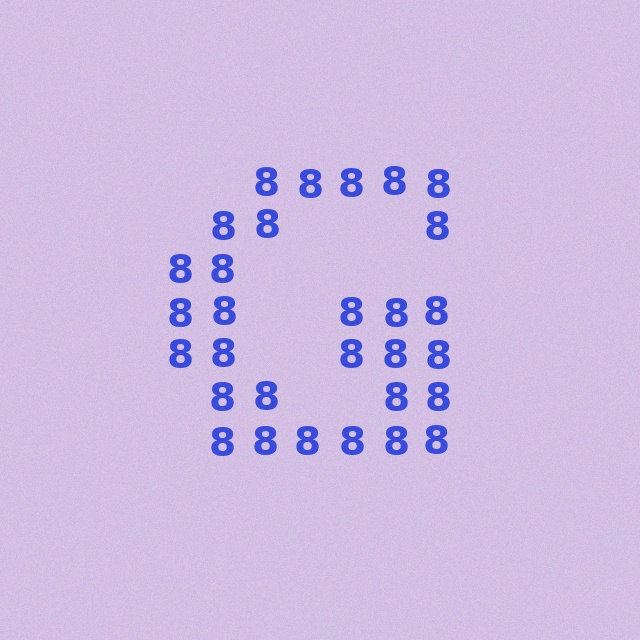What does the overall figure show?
The overall figure shows the letter G.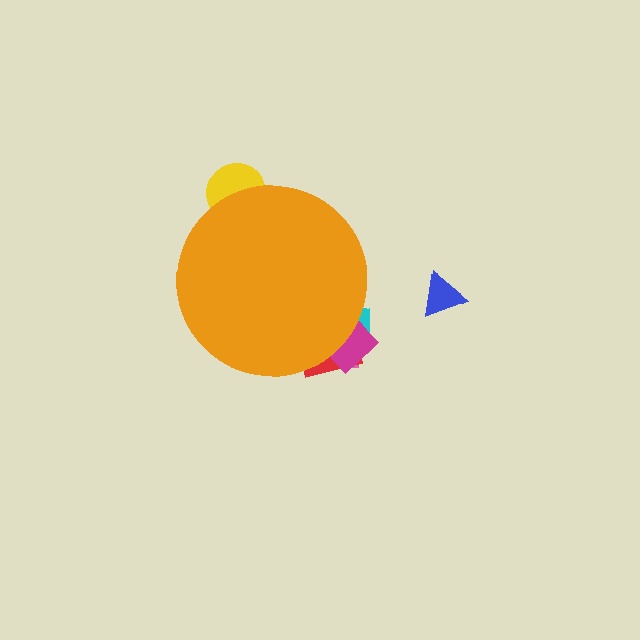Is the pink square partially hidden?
Yes, the pink square is partially hidden behind the orange circle.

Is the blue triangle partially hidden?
No, the blue triangle is fully visible.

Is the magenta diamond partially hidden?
Yes, the magenta diamond is partially hidden behind the orange circle.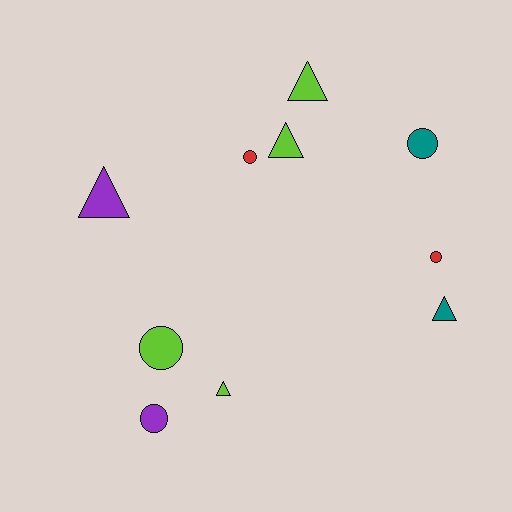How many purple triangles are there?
There is 1 purple triangle.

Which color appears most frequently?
Lime, with 4 objects.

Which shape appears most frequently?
Circle, with 5 objects.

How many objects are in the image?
There are 10 objects.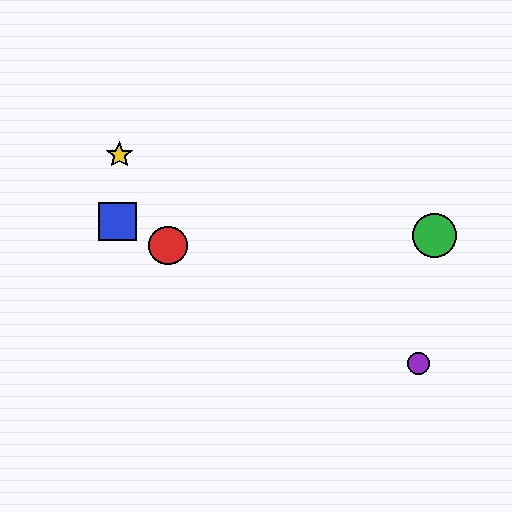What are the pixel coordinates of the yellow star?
The yellow star is at (119, 155).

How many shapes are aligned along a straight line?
3 shapes (the red circle, the blue square, the purple circle) are aligned along a straight line.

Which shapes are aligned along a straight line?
The red circle, the blue square, the purple circle are aligned along a straight line.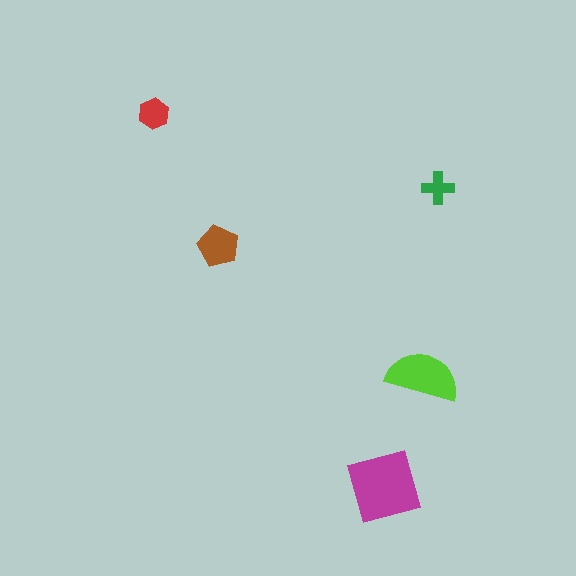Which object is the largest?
The magenta square.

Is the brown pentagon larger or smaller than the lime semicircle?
Smaller.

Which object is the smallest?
The green cross.